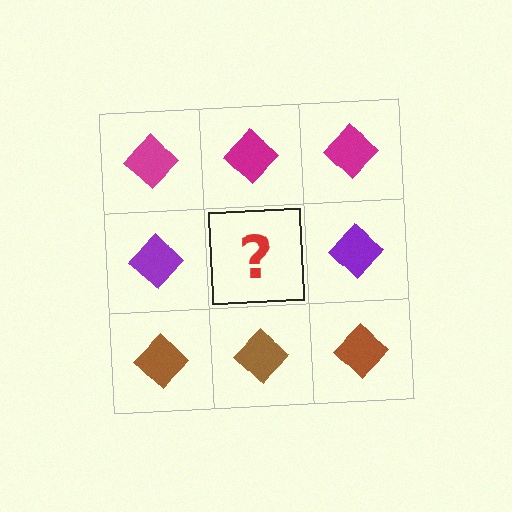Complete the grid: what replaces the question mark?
The question mark should be replaced with a purple diamond.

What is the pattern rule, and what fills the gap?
The rule is that each row has a consistent color. The gap should be filled with a purple diamond.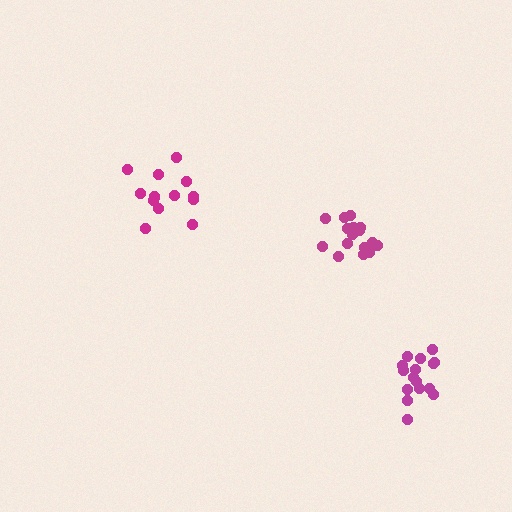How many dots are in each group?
Group 1: 17 dots, Group 2: 14 dots, Group 3: 16 dots (47 total).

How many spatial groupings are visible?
There are 3 spatial groupings.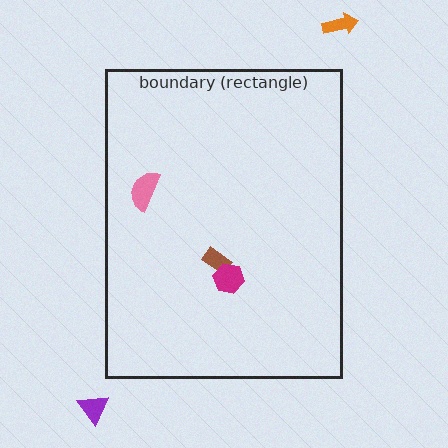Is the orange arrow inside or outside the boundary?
Outside.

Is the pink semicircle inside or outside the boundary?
Inside.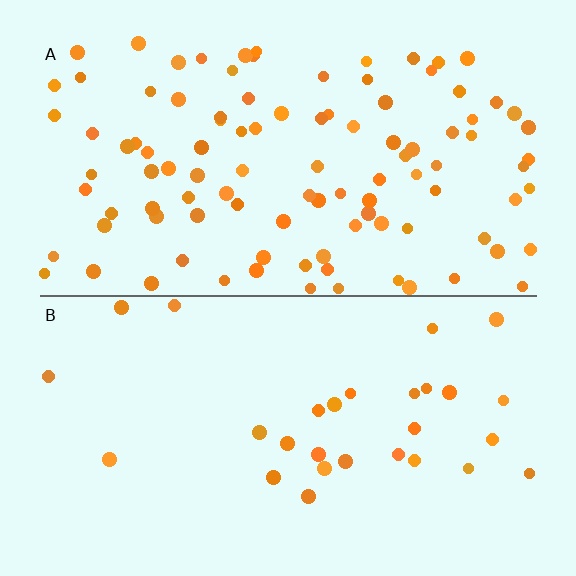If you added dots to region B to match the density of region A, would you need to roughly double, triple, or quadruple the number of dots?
Approximately triple.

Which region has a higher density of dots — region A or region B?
A (the top).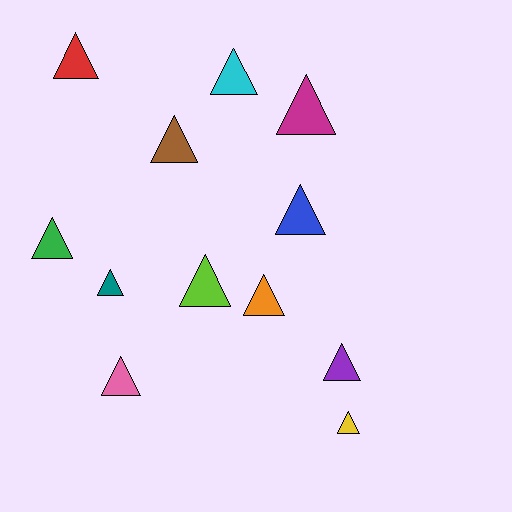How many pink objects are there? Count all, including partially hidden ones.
There is 1 pink object.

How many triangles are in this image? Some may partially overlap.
There are 12 triangles.